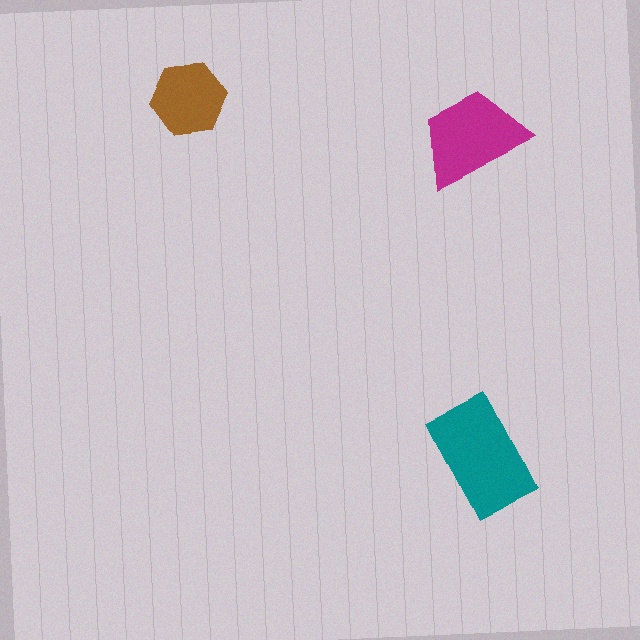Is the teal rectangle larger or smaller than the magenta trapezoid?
Larger.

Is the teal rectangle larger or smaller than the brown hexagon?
Larger.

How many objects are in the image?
There are 3 objects in the image.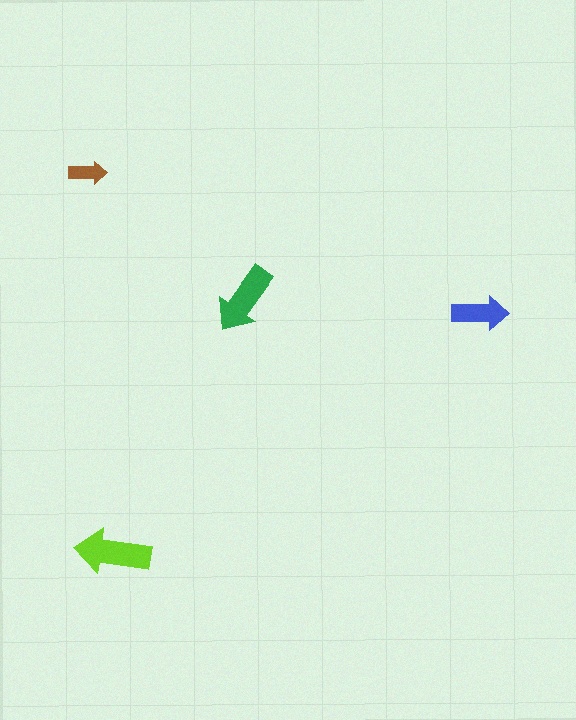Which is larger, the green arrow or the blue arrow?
The green one.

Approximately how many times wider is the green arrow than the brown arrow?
About 2 times wider.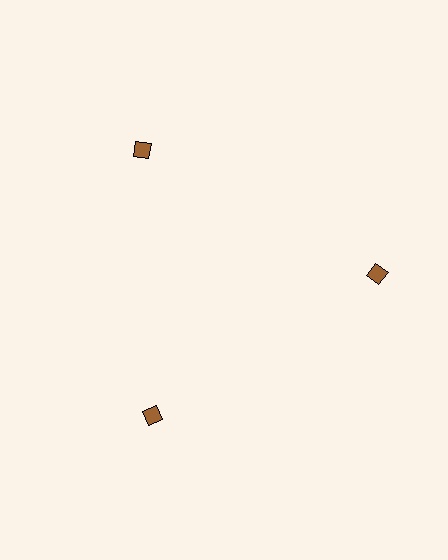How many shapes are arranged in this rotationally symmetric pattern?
There are 3 shapes, arranged in 3 groups of 1.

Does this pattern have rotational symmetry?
Yes, this pattern has 3-fold rotational symmetry. It looks the same after rotating 120 degrees around the center.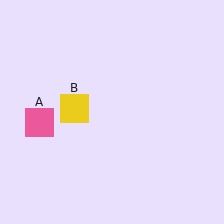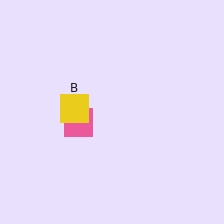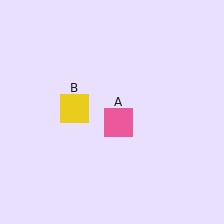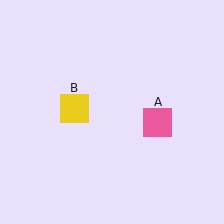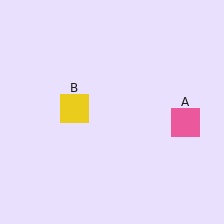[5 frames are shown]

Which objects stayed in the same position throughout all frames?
Yellow square (object B) remained stationary.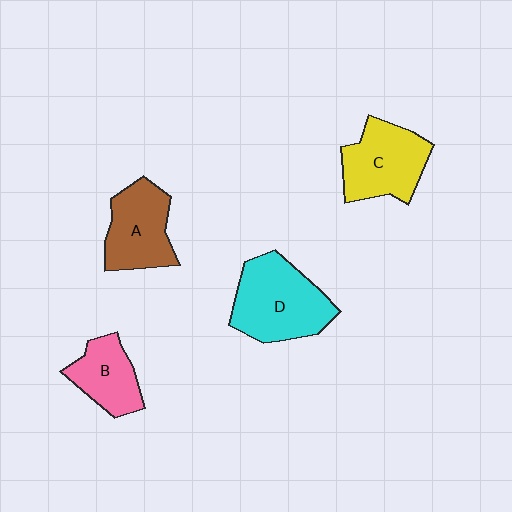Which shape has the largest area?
Shape D (cyan).